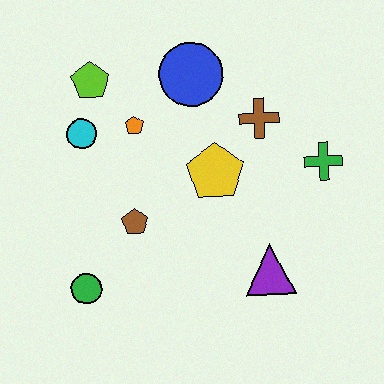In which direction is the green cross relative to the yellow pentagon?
The green cross is to the right of the yellow pentagon.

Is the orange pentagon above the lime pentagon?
No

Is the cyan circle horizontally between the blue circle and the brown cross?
No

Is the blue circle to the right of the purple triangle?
No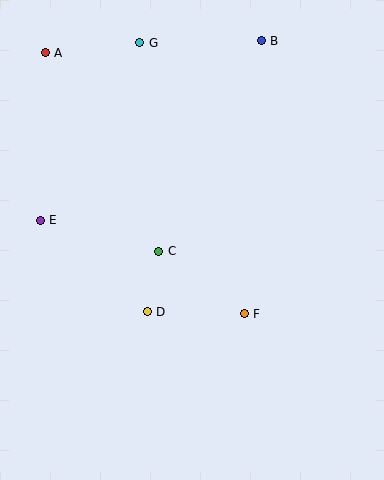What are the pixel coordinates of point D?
Point D is at (147, 312).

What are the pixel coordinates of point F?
Point F is at (244, 314).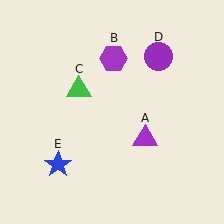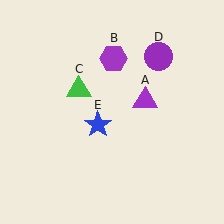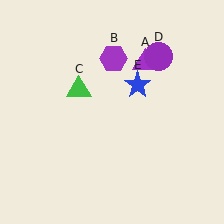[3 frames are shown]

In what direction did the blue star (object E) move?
The blue star (object E) moved up and to the right.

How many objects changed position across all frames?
2 objects changed position: purple triangle (object A), blue star (object E).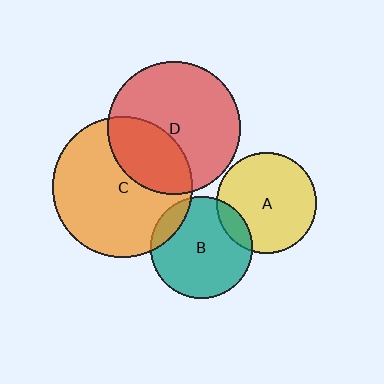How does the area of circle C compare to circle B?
Approximately 1.9 times.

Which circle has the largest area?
Circle C (orange).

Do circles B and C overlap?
Yes.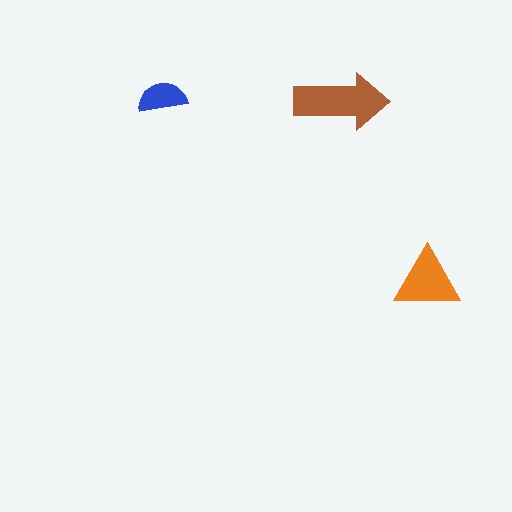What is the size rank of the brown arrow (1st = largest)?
1st.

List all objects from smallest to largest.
The blue semicircle, the orange triangle, the brown arrow.